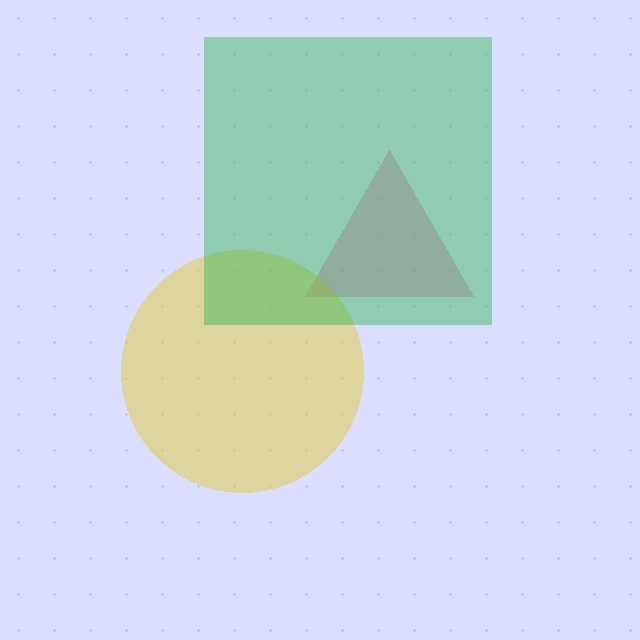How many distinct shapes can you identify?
There are 3 distinct shapes: a pink triangle, a yellow circle, a green square.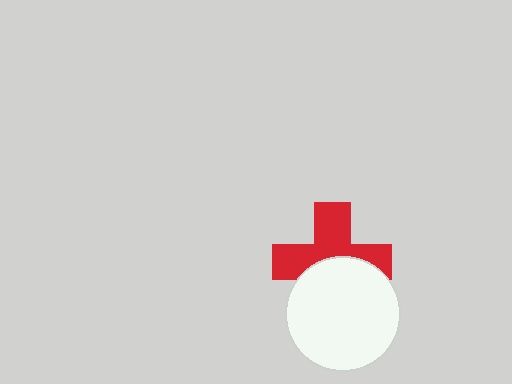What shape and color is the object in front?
The object in front is a white circle.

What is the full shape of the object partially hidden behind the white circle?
The partially hidden object is a red cross.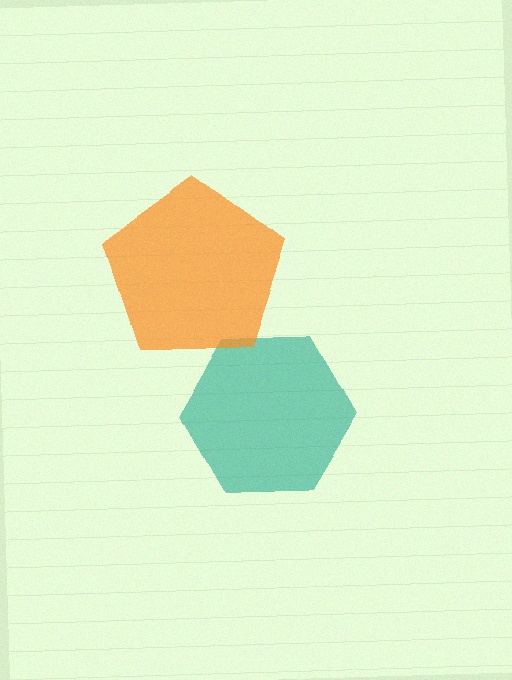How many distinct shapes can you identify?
There are 2 distinct shapes: a teal hexagon, an orange pentagon.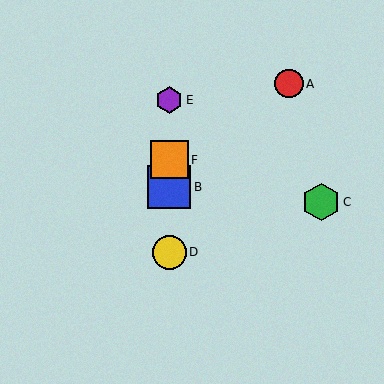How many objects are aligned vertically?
4 objects (B, D, E, F) are aligned vertically.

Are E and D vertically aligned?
Yes, both are at x≈169.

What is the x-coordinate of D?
Object D is at x≈169.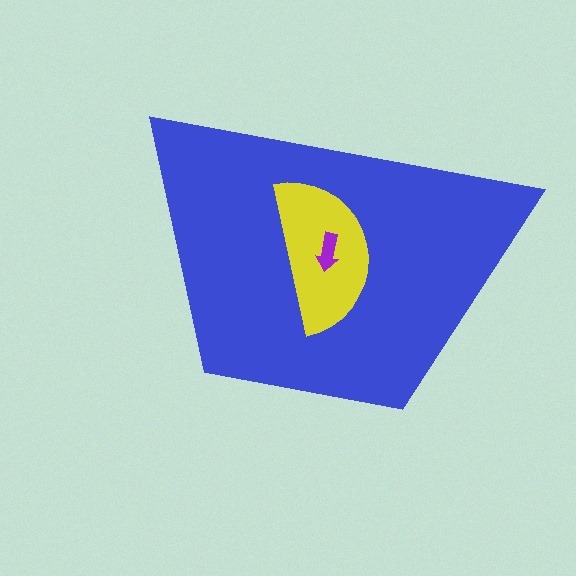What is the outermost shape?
The blue trapezoid.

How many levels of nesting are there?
3.